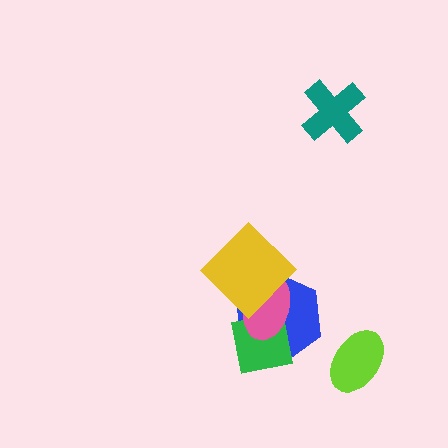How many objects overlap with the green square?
2 objects overlap with the green square.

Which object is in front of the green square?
The pink ellipse is in front of the green square.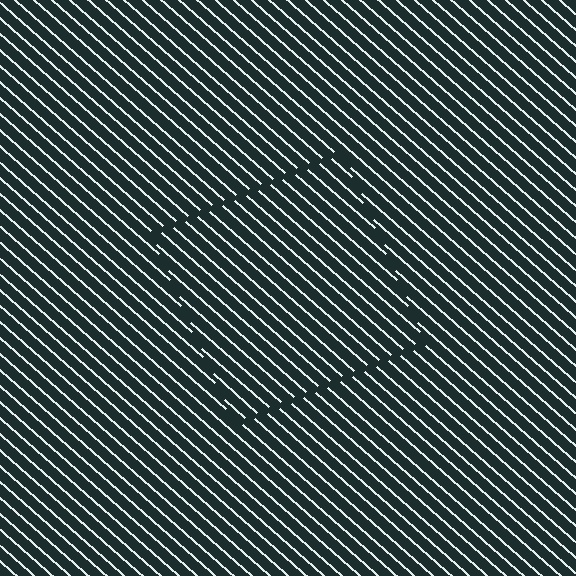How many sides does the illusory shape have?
4 sides — the line-ends trace a square.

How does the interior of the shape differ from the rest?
The interior of the shape contains the same grating, shifted by half a period — the contour is defined by the phase discontinuity where line-ends from the inner and outer gratings abut.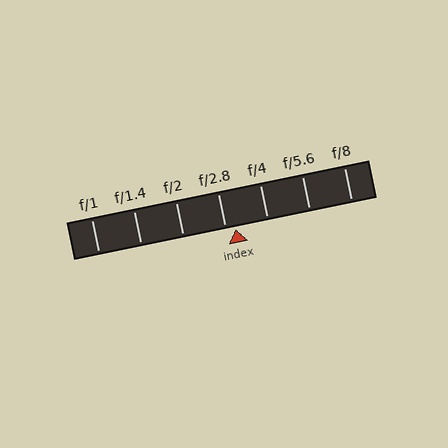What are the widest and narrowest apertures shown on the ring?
The widest aperture shown is f/1 and the narrowest is f/8.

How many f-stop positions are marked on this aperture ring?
There are 7 f-stop positions marked.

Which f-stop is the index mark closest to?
The index mark is closest to f/2.8.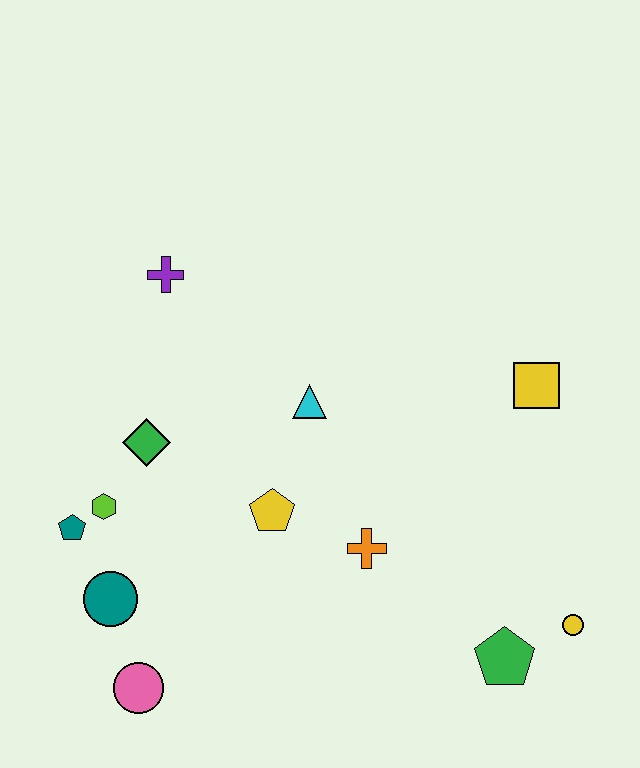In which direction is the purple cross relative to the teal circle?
The purple cross is above the teal circle.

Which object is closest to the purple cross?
The green diamond is closest to the purple cross.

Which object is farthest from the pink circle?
The yellow square is farthest from the pink circle.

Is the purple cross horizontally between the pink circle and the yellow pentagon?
Yes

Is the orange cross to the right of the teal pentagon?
Yes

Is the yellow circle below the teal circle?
Yes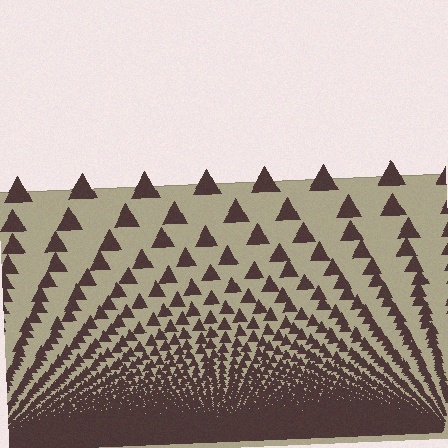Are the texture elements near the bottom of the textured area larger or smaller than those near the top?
Smaller. The gradient is inverted — elements near the bottom are smaller and denser.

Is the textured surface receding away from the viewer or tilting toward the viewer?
The surface appears to tilt toward the viewer. Texture elements get larger and sparser toward the top.